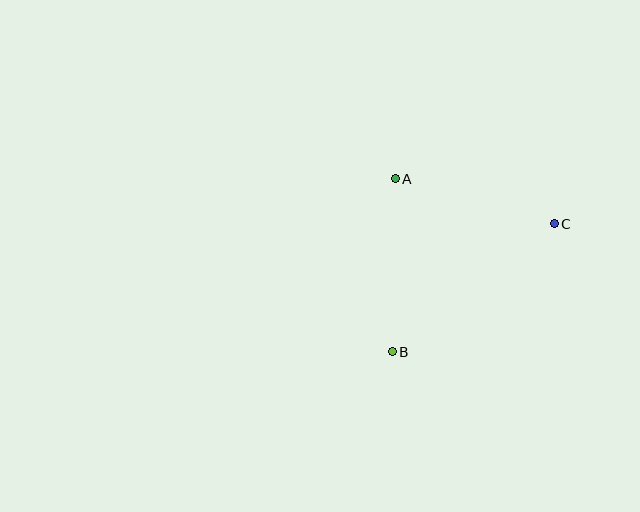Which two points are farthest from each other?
Points B and C are farthest from each other.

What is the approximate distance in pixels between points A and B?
The distance between A and B is approximately 173 pixels.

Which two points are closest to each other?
Points A and C are closest to each other.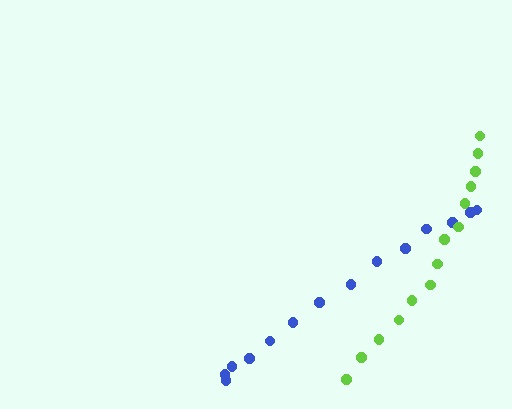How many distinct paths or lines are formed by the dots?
There are 2 distinct paths.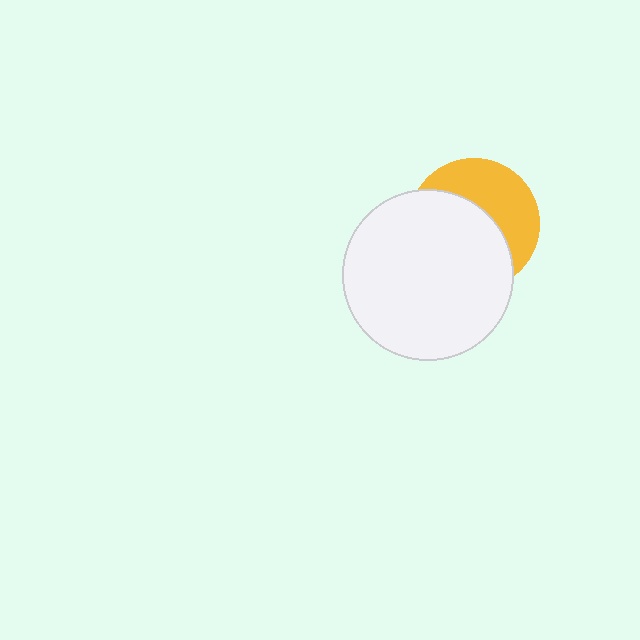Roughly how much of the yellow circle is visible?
A small part of it is visible (roughly 42%).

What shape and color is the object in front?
The object in front is a white circle.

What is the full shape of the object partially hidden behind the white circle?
The partially hidden object is a yellow circle.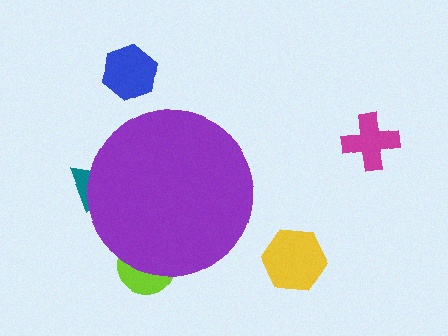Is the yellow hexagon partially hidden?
No, the yellow hexagon is fully visible.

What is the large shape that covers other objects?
A purple circle.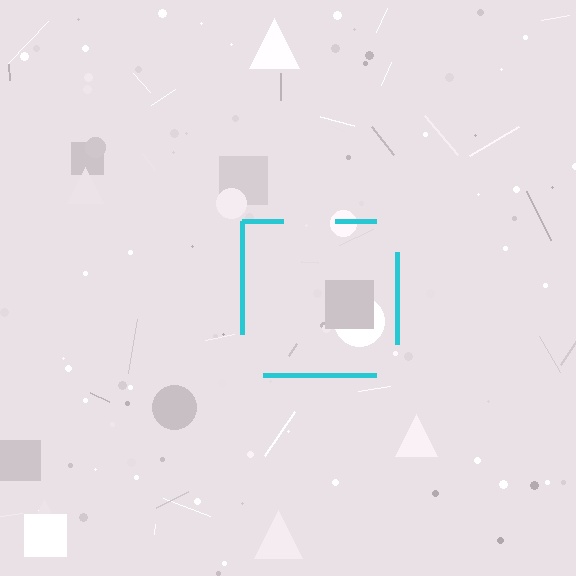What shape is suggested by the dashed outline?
The dashed outline suggests a square.